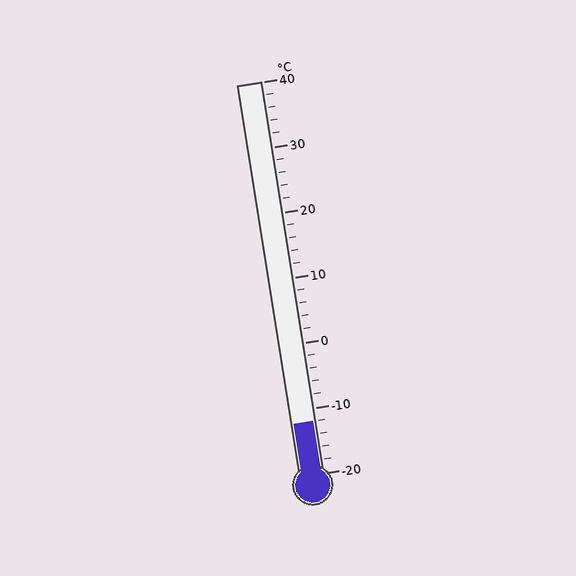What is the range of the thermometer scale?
The thermometer scale ranges from -20°C to 40°C.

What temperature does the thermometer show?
The thermometer shows approximately -12°C.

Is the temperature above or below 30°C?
The temperature is below 30°C.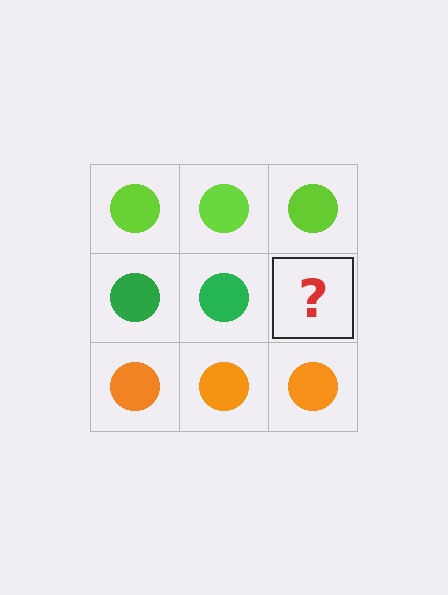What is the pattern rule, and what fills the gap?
The rule is that each row has a consistent color. The gap should be filled with a green circle.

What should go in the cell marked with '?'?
The missing cell should contain a green circle.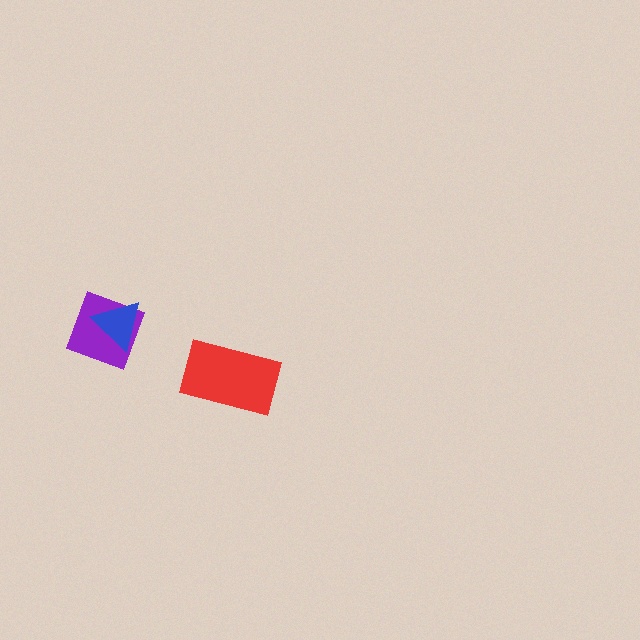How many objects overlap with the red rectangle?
0 objects overlap with the red rectangle.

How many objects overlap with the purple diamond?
1 object overlaps with the purple diamond.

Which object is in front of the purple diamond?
The blue triangle is in front of the purple diamond.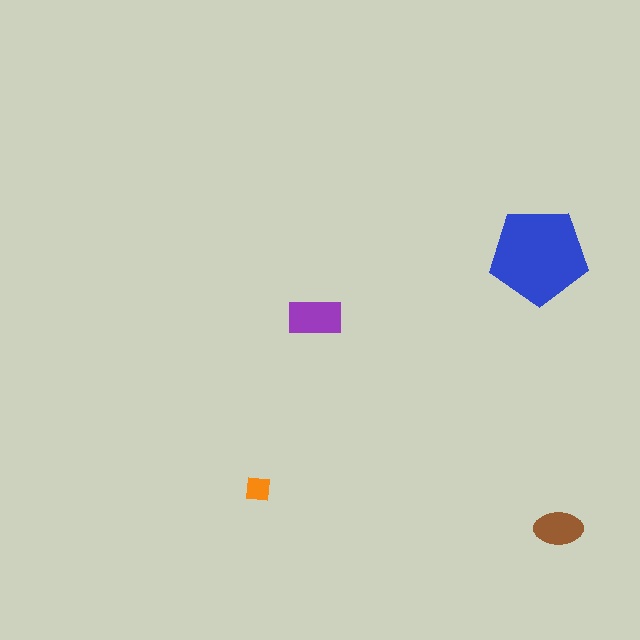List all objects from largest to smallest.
The blue pentagon, the purple rectangle, the brown ellipse, the orange square.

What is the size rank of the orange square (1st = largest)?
4th.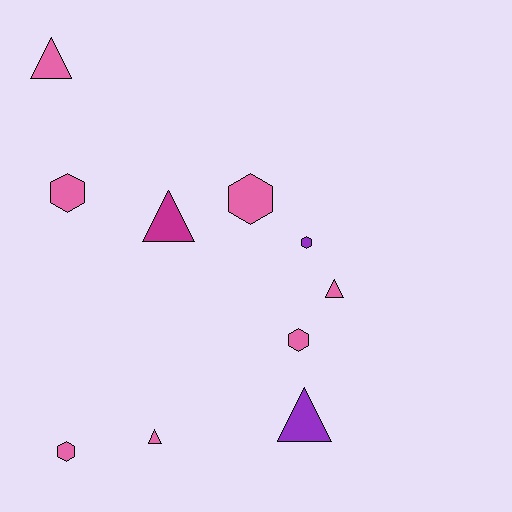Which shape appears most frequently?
Hexagon, with 5 objects.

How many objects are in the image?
There are 10 objects.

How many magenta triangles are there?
There is 1 magenta triangle.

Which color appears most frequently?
Pink, with 7 objects.